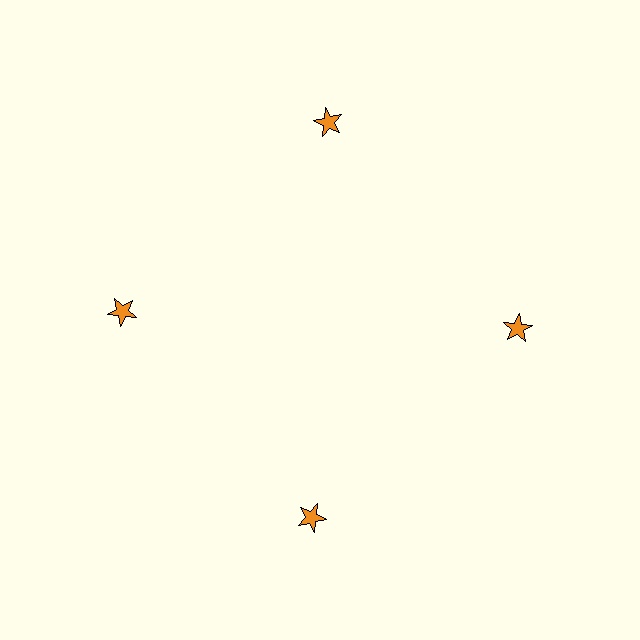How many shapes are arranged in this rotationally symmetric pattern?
There are 4 shapes, arranged in 4 groups of 1.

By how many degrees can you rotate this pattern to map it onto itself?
The pattern maps onto itself every 90 degrees of rotation.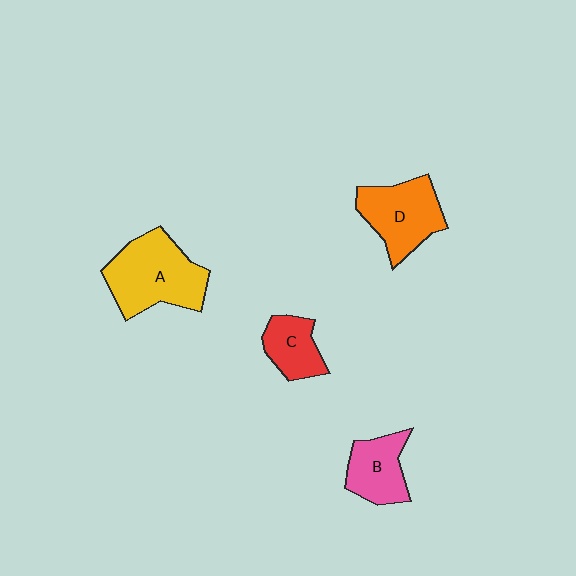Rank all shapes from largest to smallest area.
From largest to smallest: A (yellow), D (orange), B (pink), C (red).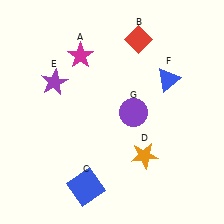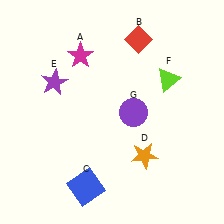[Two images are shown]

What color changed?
The triangle (F) changed from blue in Image 1 to lime in Image 2.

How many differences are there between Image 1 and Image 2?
There is 1 difference between the two images.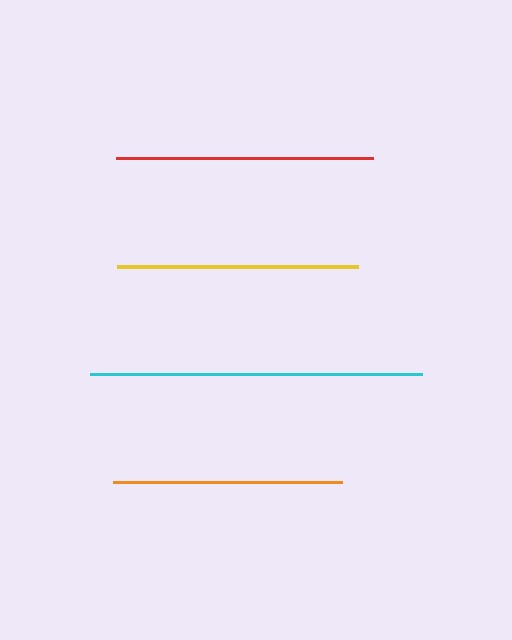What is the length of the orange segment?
The orange segment is approximately 229 pixels long.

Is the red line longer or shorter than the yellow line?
The red line is longer than the yellow line.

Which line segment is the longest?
The cyan line is the longest at approximately 332 pixels.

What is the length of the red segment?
The red segment is approximately 257 pixels long.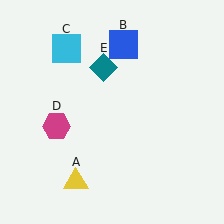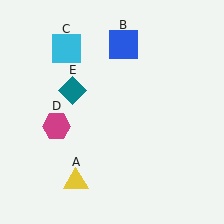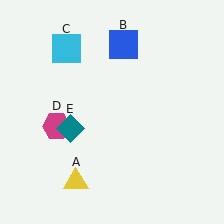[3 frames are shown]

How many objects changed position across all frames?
1 object changed position: teal diamond (object E).